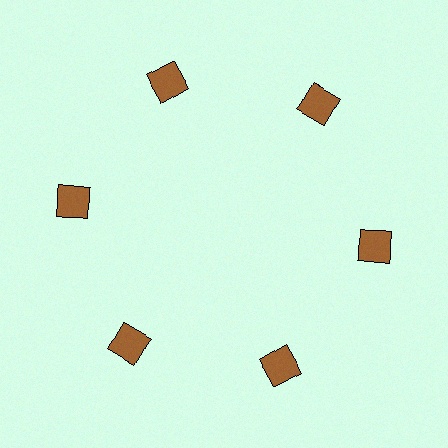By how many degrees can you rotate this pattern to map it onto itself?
The pattern maps onto itself every 60 degrees of rotation.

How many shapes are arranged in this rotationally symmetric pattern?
There are 6 shapes, arranged in 6 groups of 1.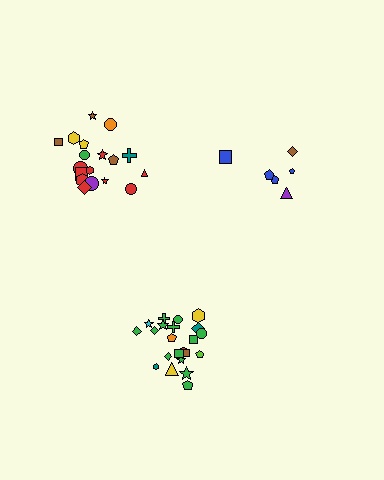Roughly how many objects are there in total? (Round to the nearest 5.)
Roughly 45 objects in total.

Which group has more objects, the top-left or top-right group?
The top-left group.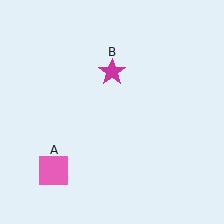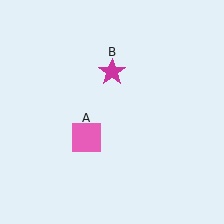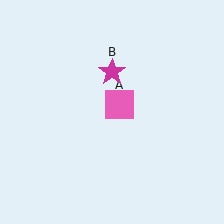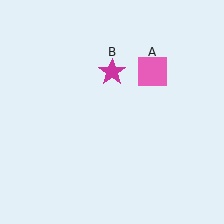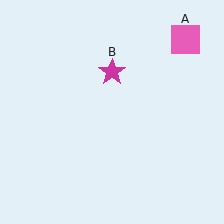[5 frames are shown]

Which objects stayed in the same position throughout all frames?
Magenta star (object B) remained stationary.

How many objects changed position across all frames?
1 object changed position: pink square (object A).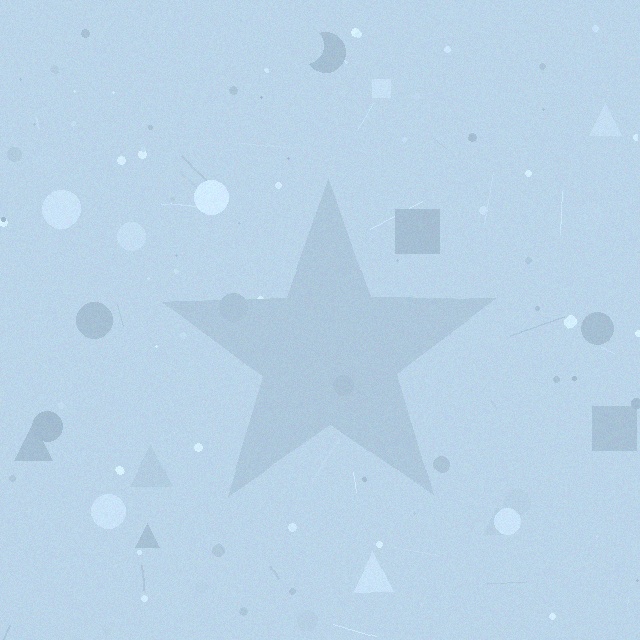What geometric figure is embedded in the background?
A star is embedded in the background.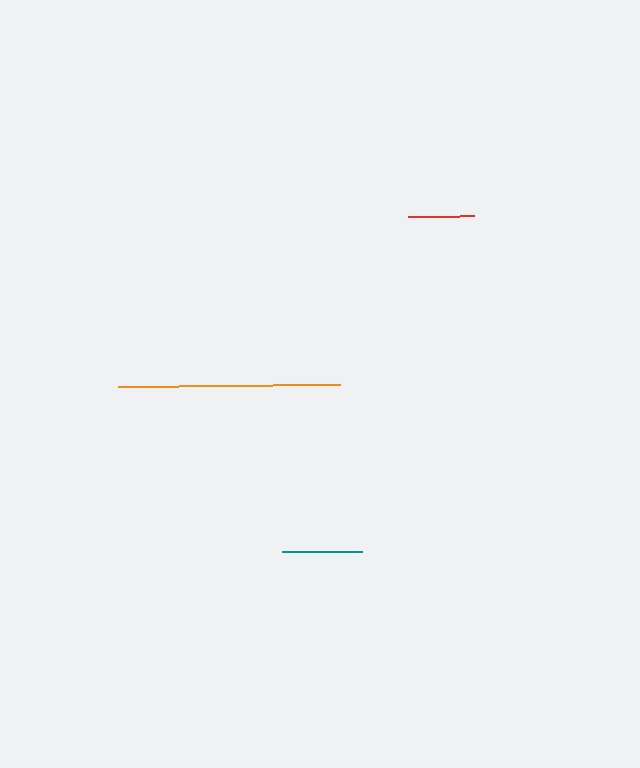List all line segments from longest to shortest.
From longest to shortest: orange, teal, red.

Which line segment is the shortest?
The red line is the shortest at approximately 67 pixels.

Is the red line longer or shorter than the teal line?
The teal line is longer than the red line.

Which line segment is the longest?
The orange line is the longest at approximately 222 pixels.